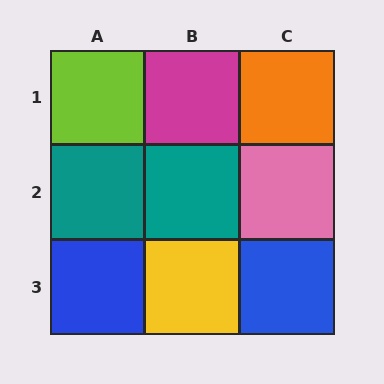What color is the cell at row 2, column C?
Pink.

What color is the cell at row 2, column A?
Teal.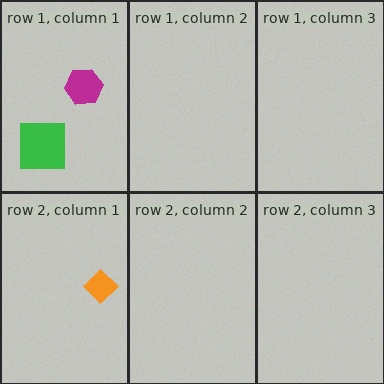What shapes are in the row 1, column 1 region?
The green square, the magenta hexagon.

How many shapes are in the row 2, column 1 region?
1.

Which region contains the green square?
The row 1, column 1 region.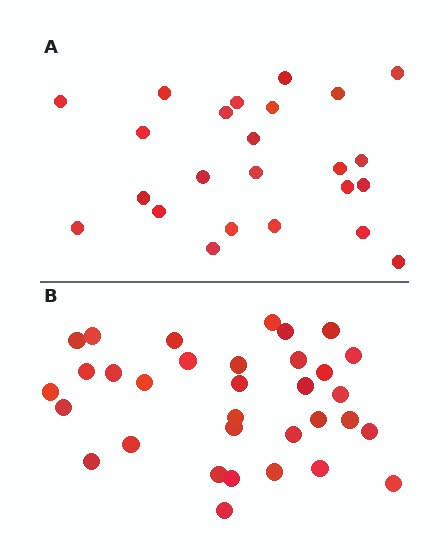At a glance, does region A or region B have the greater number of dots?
Region B (the bottom region) has more dots.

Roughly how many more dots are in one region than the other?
Region B has roughly 8 or so more dots than region A.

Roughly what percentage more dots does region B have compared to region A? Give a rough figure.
About 40% more.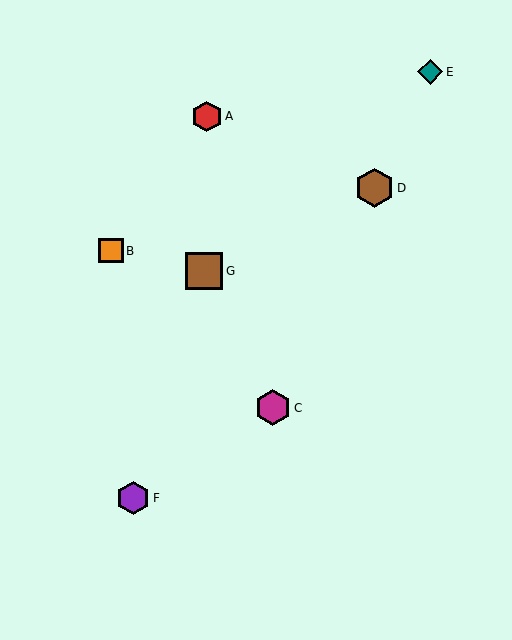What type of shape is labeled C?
Shape C is a magenta hexagon.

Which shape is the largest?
The brown hexagon (labeled D) is the largest.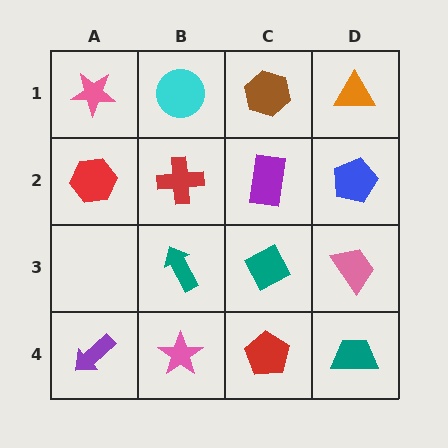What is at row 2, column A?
A red hexagon.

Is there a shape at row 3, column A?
No, that cell is empty.